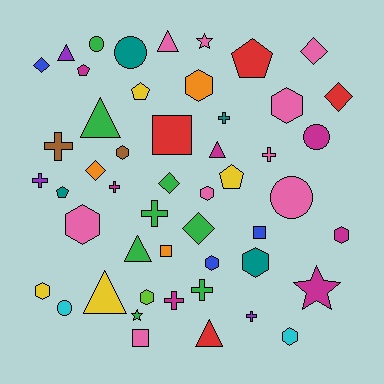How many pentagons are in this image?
There are 5 pentagons.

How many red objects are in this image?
There are 4 red objects.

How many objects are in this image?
There are 50 objects.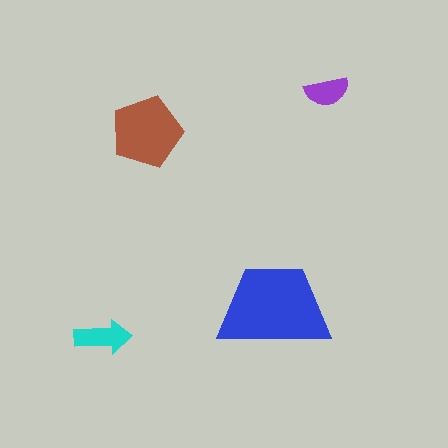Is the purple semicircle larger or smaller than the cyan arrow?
Smaller.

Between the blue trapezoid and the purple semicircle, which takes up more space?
The blue trapezoid.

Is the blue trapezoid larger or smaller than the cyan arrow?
Larger.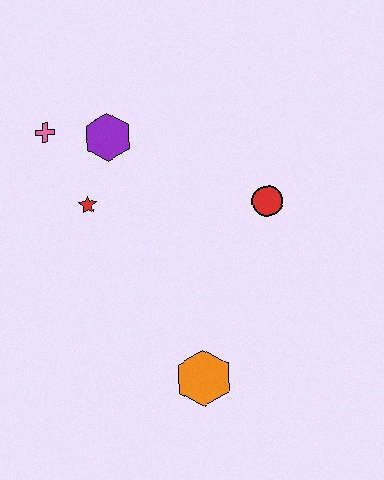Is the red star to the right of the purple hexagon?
No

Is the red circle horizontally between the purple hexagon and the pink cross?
No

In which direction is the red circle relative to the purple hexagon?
The red circle is to the right of the purple hexagon.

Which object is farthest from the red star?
The orange hexagon is farthest from the red star.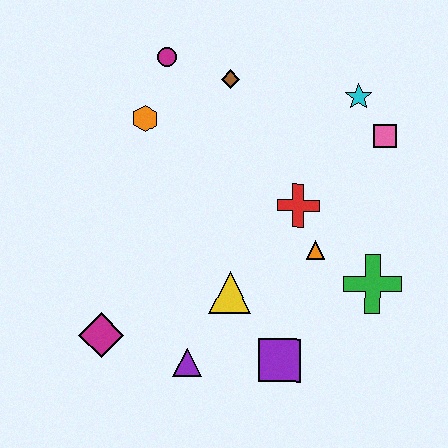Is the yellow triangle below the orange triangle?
Yes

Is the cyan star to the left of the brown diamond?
No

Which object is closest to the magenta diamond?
The purple triangle is closest to the magenta diamond.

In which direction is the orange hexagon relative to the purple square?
The orange hexagon is above the purple square.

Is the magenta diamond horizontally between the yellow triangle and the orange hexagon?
No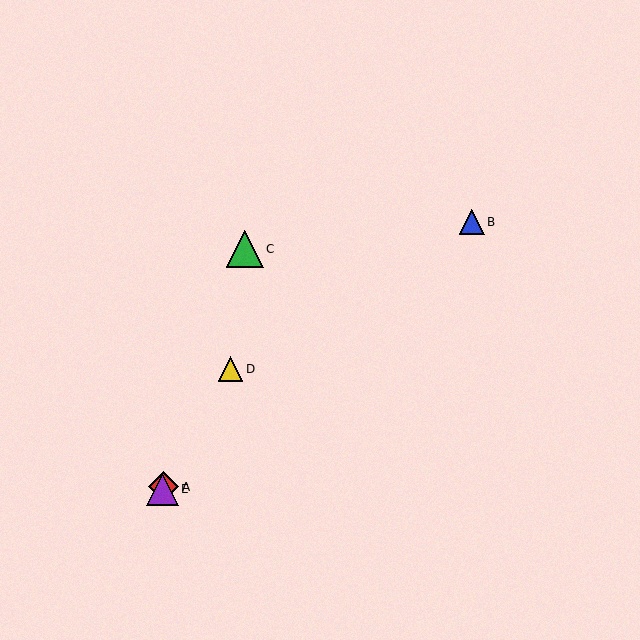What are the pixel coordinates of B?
Object B is at (472, 222).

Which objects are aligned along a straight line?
Objects A, D, E are aligned along a straight line.